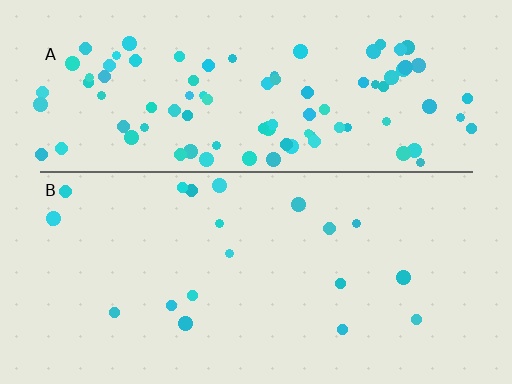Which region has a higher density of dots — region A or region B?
A (the top).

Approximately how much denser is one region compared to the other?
Approximately 4.8× — region A over region B.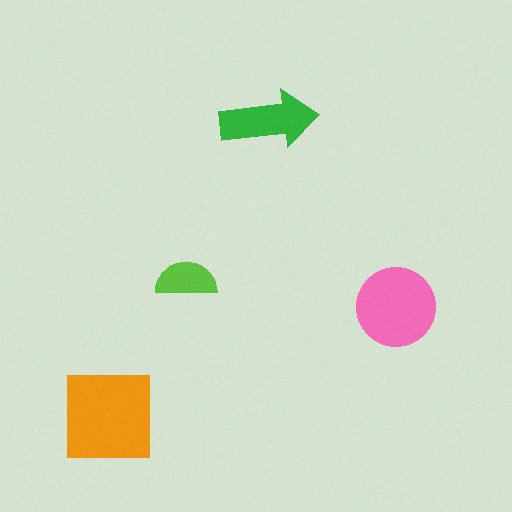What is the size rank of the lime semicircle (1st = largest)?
4th.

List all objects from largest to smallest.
The orange square, the pink circle, the green arrow, the lime semicircle.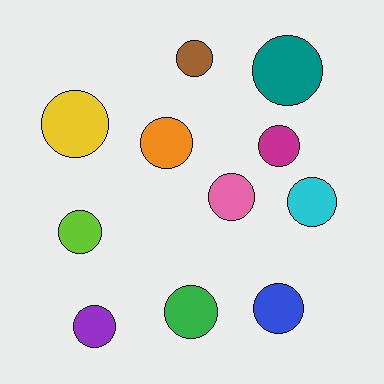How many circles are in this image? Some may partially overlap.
There are 11 circles.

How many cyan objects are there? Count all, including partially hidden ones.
There is 1 cyan object.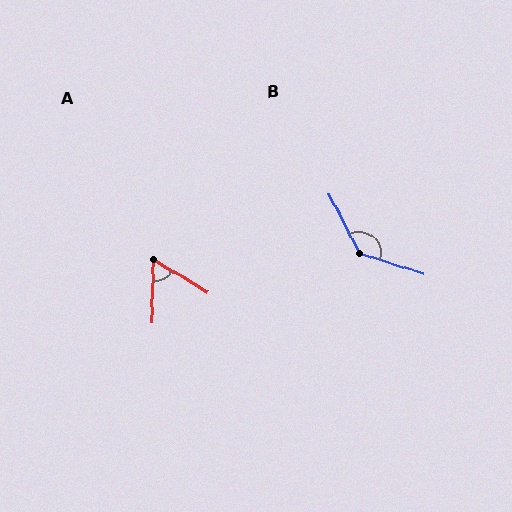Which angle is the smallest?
A, at approximately 60 degrees.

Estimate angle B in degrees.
Approximately 135 degrees.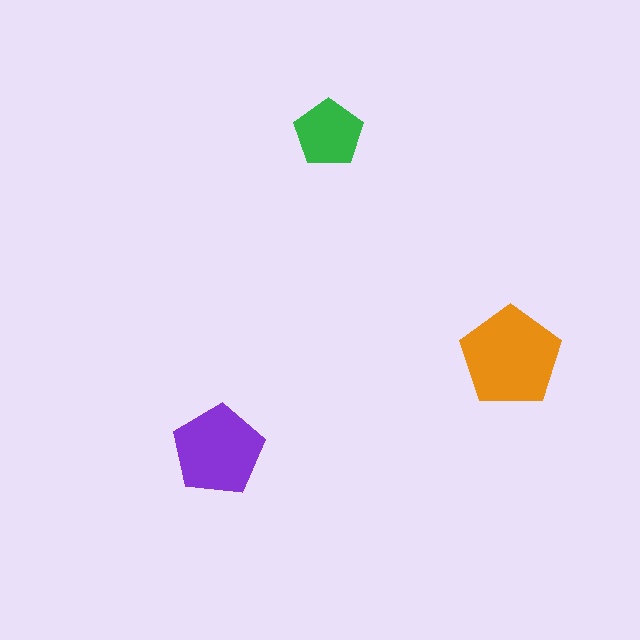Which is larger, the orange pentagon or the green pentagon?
The orange one.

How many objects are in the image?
There are 3 objects in the image.